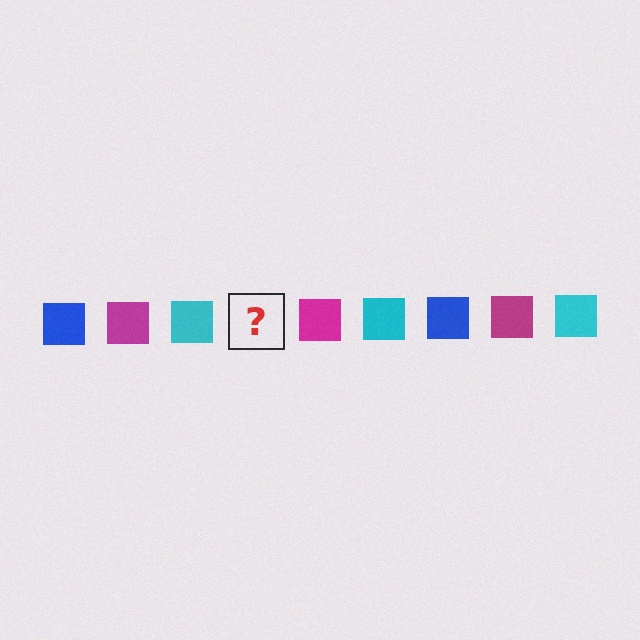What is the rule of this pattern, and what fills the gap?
The rule is that the pattern cycles through blue, magenta, cyan squares. The gap should be filled with a blue square.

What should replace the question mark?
The question mark should be replaced with a blue square.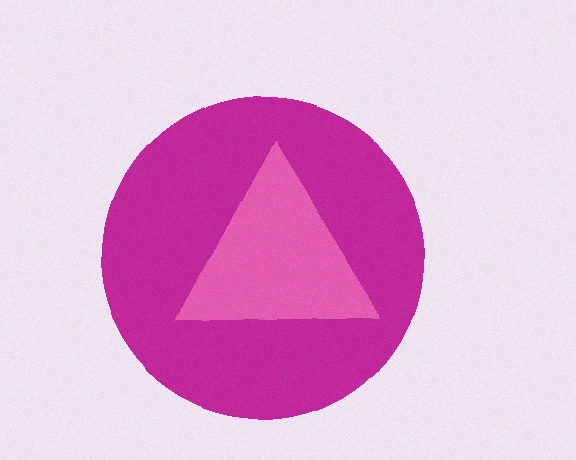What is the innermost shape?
The pink triangle.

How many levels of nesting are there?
2.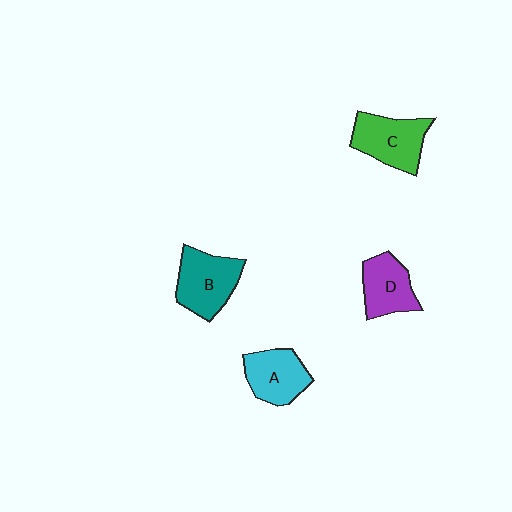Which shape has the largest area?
Shape B (teal).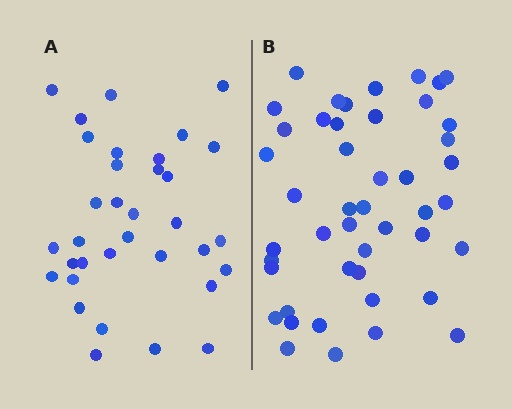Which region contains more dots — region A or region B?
Region B (the right region) has more dots.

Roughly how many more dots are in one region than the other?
Region B has roughly 12 or so more dots than region A.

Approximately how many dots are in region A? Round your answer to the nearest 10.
About 30 dots. (The exact count is 34, which rounds to 30.)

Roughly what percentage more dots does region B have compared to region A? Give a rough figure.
About 35% more.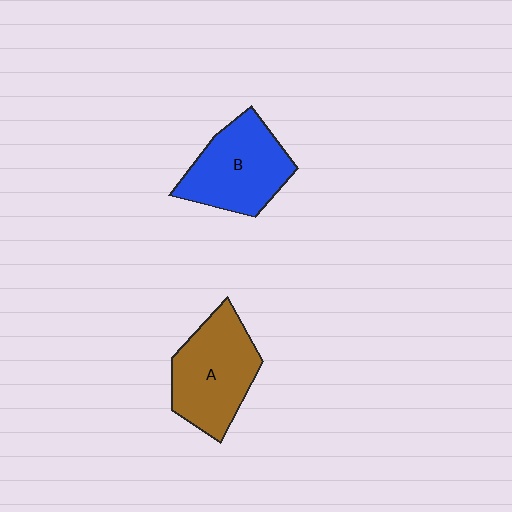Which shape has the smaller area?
Shape B (blue).